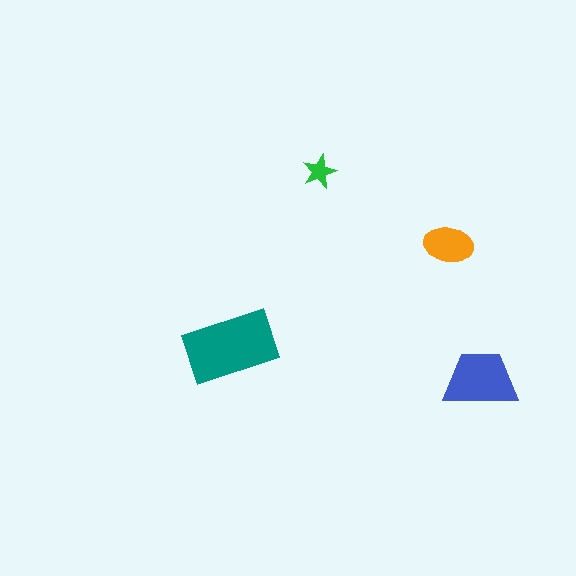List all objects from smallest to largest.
The green star, the orange ellipse, the blue trapezoid, the teal rectangle.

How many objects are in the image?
There are 4 objects in the image.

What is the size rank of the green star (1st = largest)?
4th.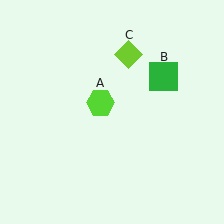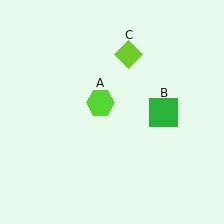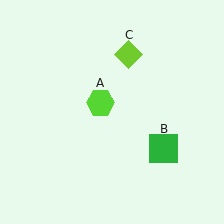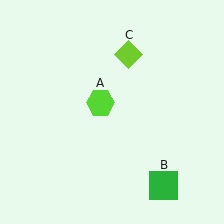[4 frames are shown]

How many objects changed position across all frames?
1 object changed position: green square (object B).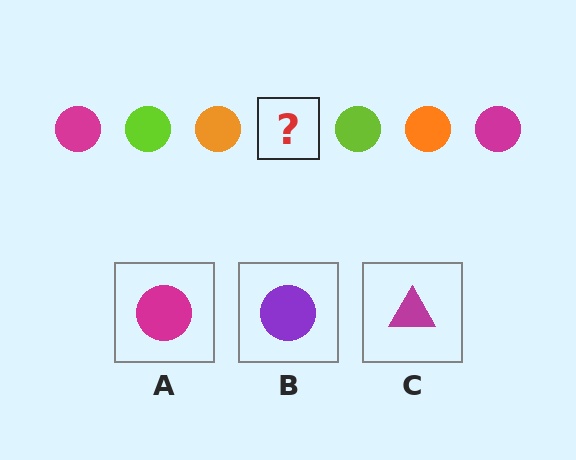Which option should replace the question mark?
Option A.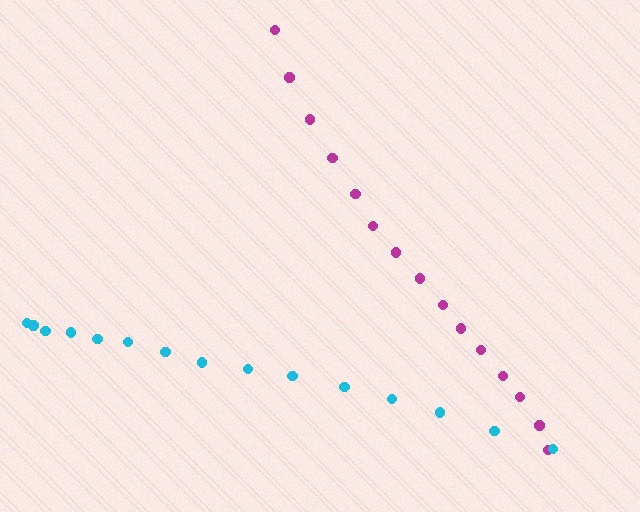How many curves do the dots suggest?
There are 2 distinct paths.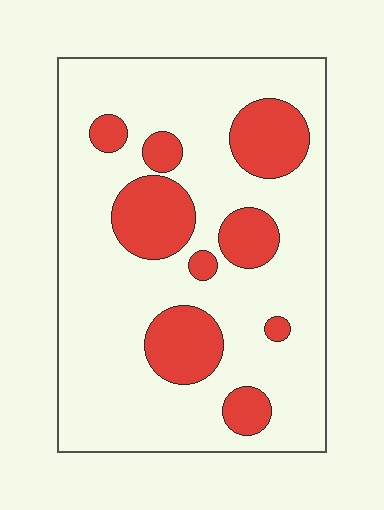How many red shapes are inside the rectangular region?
9.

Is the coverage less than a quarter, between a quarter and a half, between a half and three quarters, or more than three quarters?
Less than a quarter.